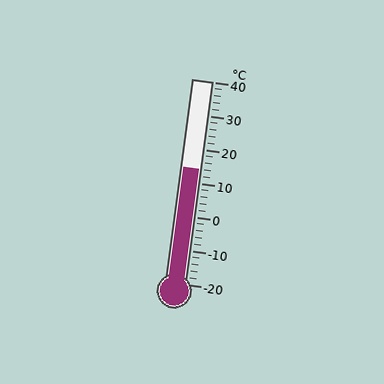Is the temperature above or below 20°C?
The temperature is below 20°C.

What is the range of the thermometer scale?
The thermometer scale ranges from -20°C to 40°C.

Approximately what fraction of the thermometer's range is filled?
The thermometer is filled to approximately 55% of its range.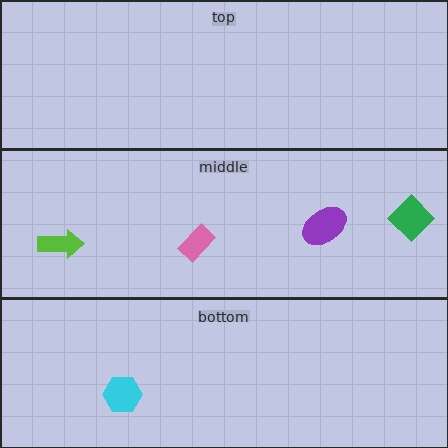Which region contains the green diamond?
The middle region.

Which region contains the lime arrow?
The middle region.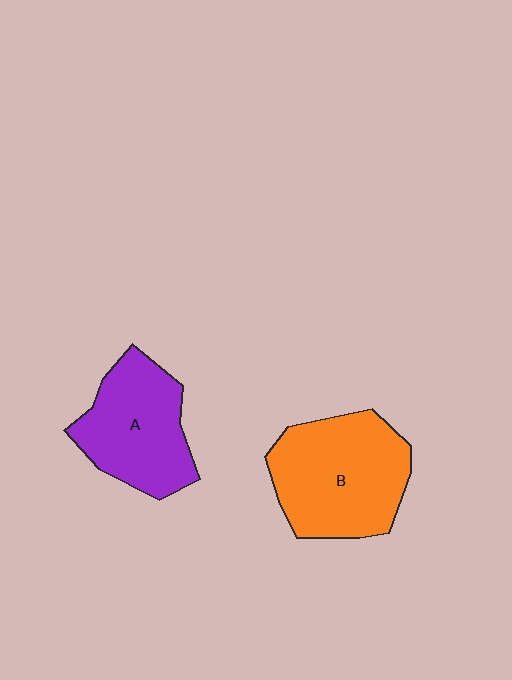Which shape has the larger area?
Shape B (orange).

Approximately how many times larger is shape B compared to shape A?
Approximately 1.2 times.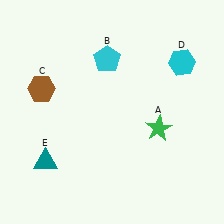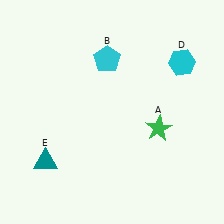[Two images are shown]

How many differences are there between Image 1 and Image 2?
There is 1 difference between the two images.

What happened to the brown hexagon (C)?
The brown hexagon (C) was removed in Image 2. It was in the top-left area of Image 1.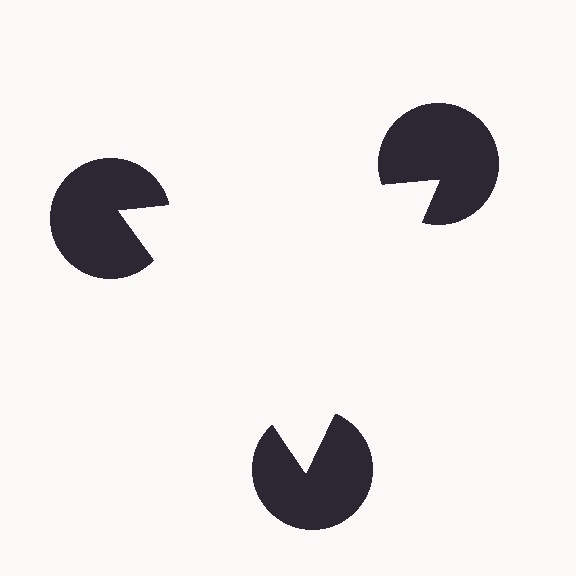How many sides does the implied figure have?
3 sides.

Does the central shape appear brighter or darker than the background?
It typically appears slightly brighter than the background, even though no actual brightness change is drawn.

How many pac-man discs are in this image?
There are 3 — one at each vertex of the illusory triangle.